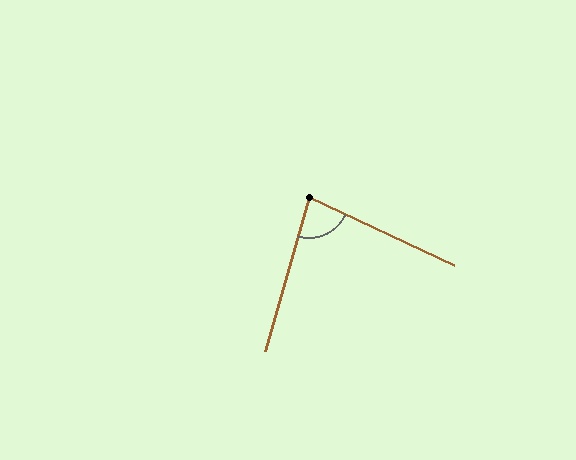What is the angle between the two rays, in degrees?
Approximately 81 degrees.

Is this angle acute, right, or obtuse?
It is acute.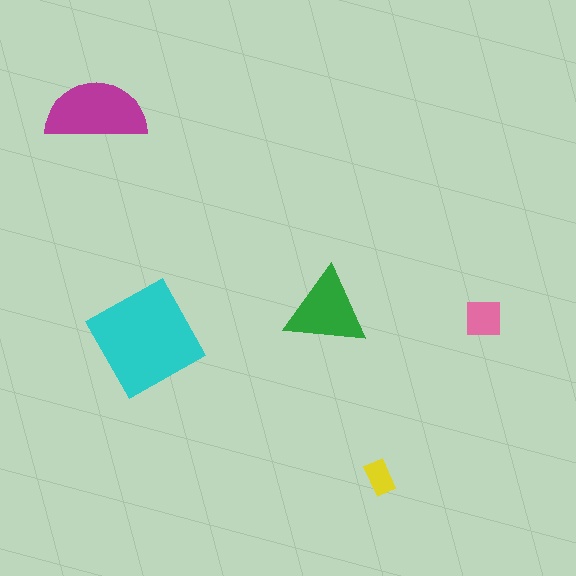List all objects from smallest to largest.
The yellow rectangle, the pink square, the green triangle, the magenta semicircle, the cyan diamond.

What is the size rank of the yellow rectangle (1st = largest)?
5th.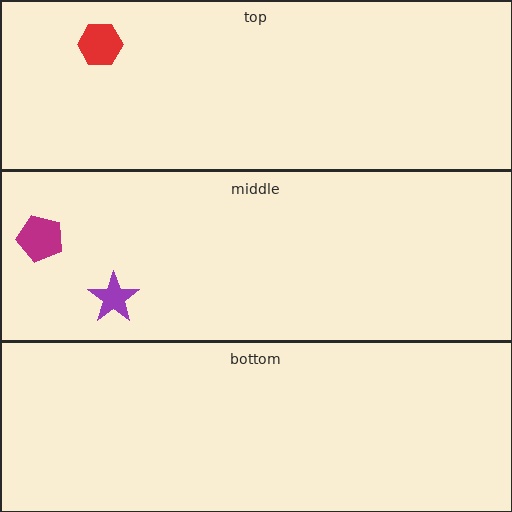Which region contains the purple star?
The middle region.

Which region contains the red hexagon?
The top region.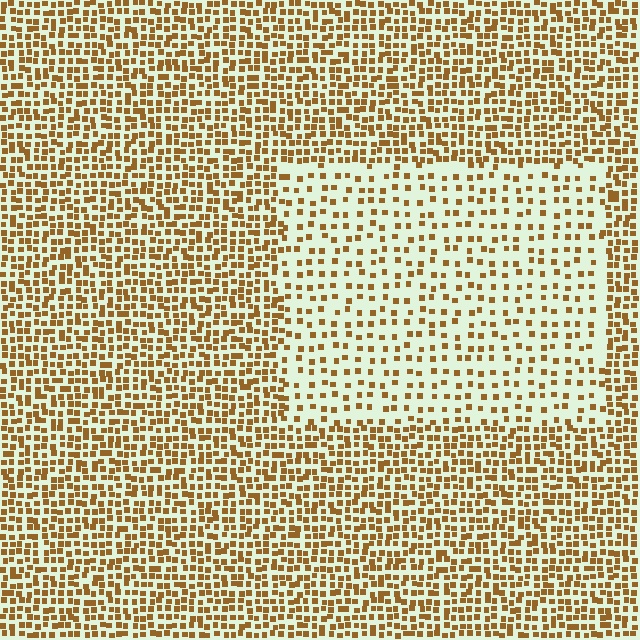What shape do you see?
I see a rectangle.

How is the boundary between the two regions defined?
The boundary is defined by a change in element density (approximately 2.2x ratio). All elements are the same color, size, and shape.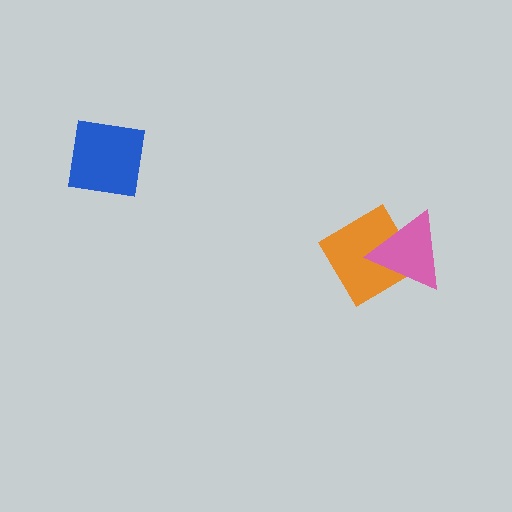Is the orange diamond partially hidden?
Yes, it is partially covered by another shape.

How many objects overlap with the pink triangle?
1 object overlaps with the pink triangle.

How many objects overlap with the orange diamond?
1 object overlaps with the orange diamond.